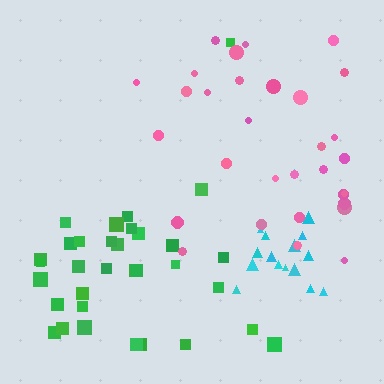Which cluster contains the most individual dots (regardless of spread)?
Green (33).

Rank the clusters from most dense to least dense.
cyan, green, pink.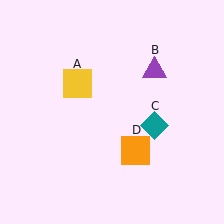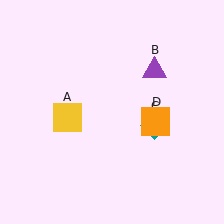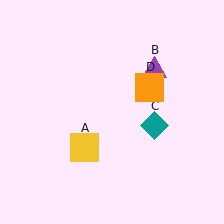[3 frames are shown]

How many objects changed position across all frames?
2 objects changed position: yellow square (object A), orange square (object D).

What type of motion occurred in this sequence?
The yellow square (object A), orange square (object D) rotated counterclockwise around the center of the scene.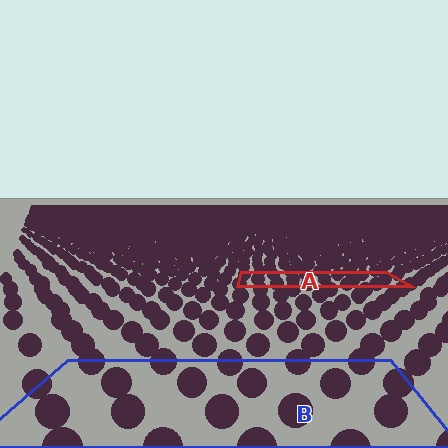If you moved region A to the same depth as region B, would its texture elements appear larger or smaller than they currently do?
They would appear larger. At a closer depth, the same texture elements are projected at a bigger on-screen size.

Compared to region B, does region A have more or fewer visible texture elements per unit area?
Region A has more texture elements per unit area — they are packed more densely because it is farther away.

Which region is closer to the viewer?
Region B is closer. The texture elements there are larger and more spread out.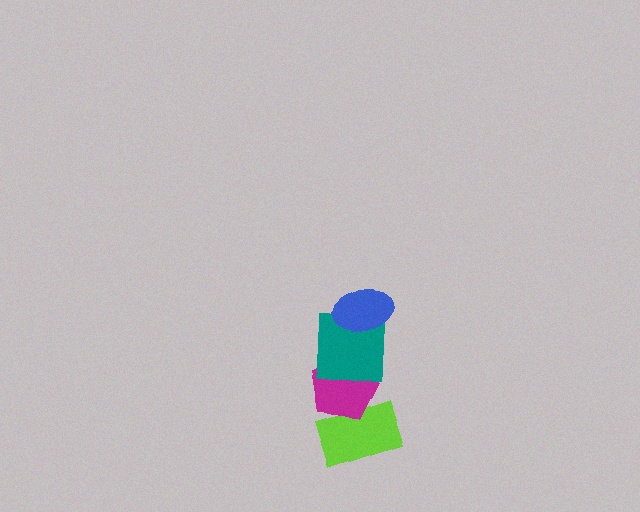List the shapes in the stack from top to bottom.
From top to bottom: the blue ellipse, the teal square, the magenta pentagon, the lime rectangle.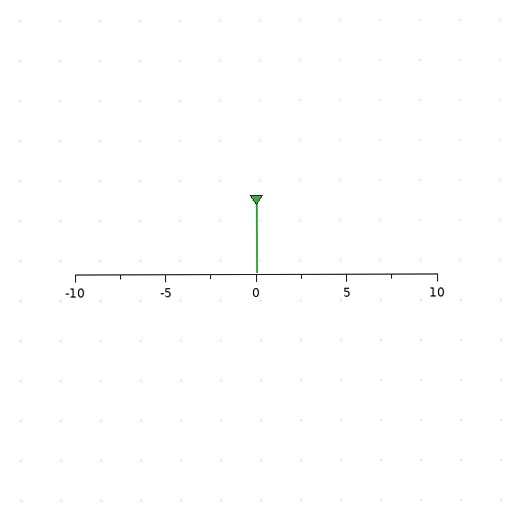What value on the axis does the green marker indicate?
The marker indicates approximately 0.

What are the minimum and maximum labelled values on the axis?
The axis runs from -10 to 10.